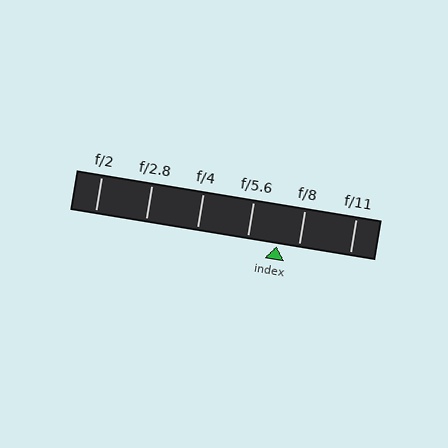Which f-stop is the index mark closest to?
The index mark is closest to f/8.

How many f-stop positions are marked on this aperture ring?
There are 6 f-stop positions marked.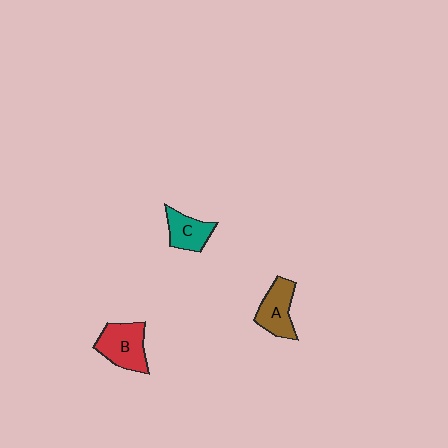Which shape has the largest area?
Shape B (red).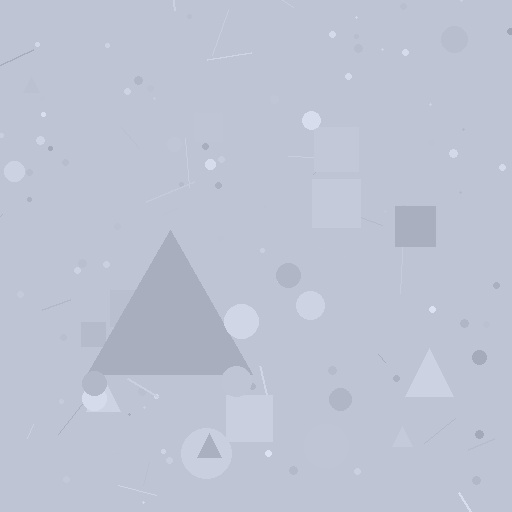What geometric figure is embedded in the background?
A triangle is embedded in the background.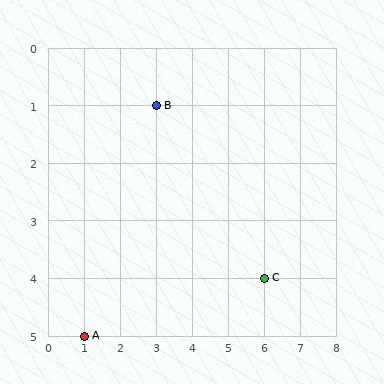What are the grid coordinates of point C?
Point C is at grid coordinates (6, 4).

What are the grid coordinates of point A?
Point A is at grid coordinates (1, 5).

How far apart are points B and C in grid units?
Points B and C are 3 columns and 3 rows apart (about 4.2 grid units diagonally).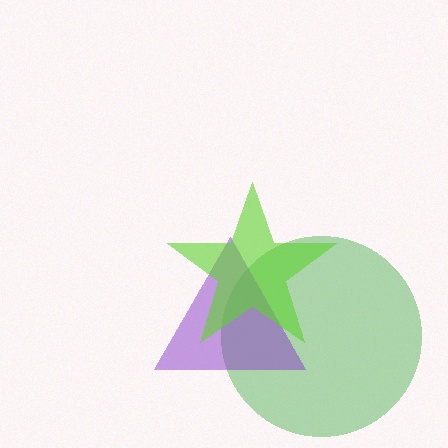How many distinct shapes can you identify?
There are 3 distinct shapes: a green circle, a purple triangle, a lime star.